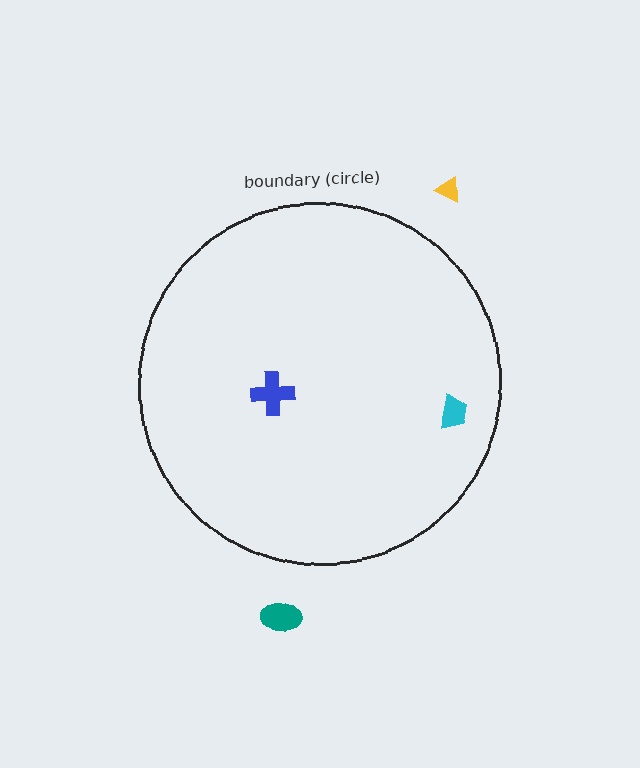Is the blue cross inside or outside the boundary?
Inside.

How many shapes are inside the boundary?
2 inside, 2 outside.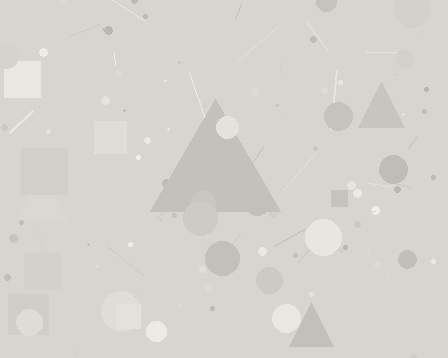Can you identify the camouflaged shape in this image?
The camouflaged shape is a triangle.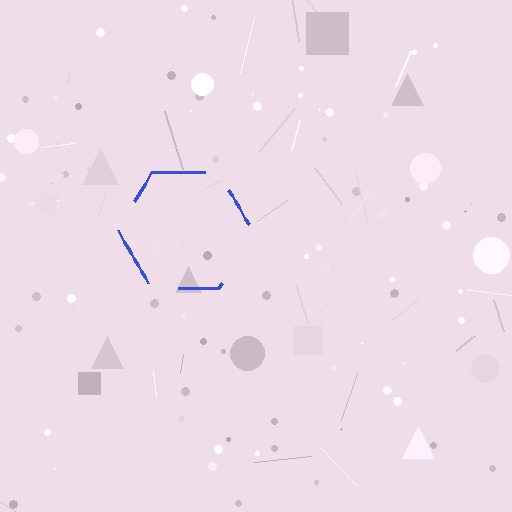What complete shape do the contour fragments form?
The contour fragments form a hexagon.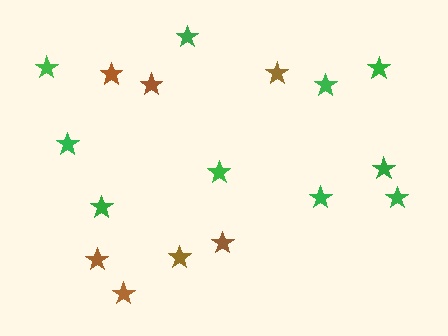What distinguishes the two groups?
There are 2 groups: one group of brown stars (7) and one group of green stars (10).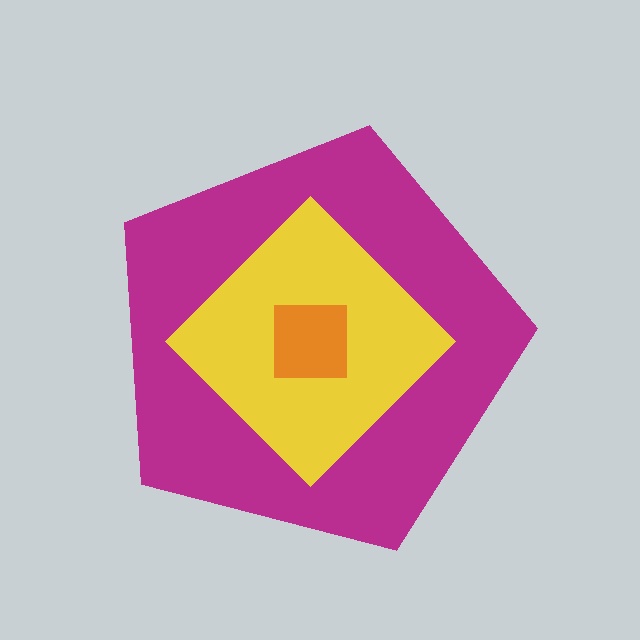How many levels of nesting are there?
3.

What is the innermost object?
The orange square.